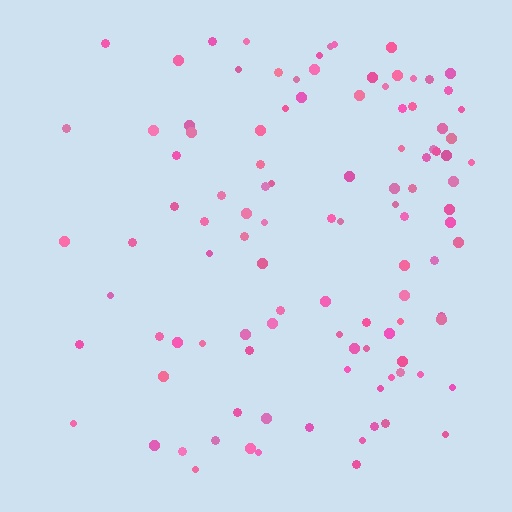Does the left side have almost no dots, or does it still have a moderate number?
Still a moderate number, just noticeably fewer than the right.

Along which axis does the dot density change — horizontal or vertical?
Horizontal.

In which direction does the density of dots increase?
From left to right, with the right side densest.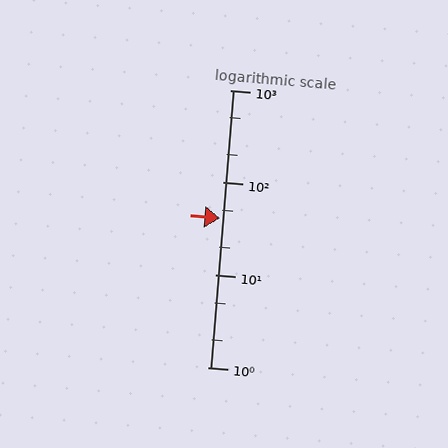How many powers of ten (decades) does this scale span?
The scale spans 3 decades, from 1 to 1000.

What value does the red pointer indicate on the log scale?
The pointer indicates approximately 41.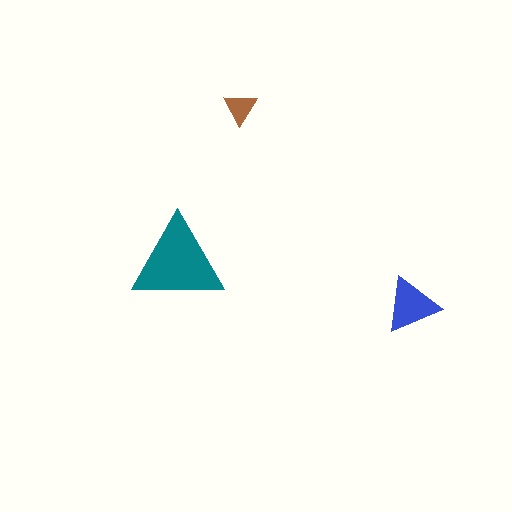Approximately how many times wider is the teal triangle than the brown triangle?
About 2.5 times wider.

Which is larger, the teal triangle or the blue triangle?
The teal one.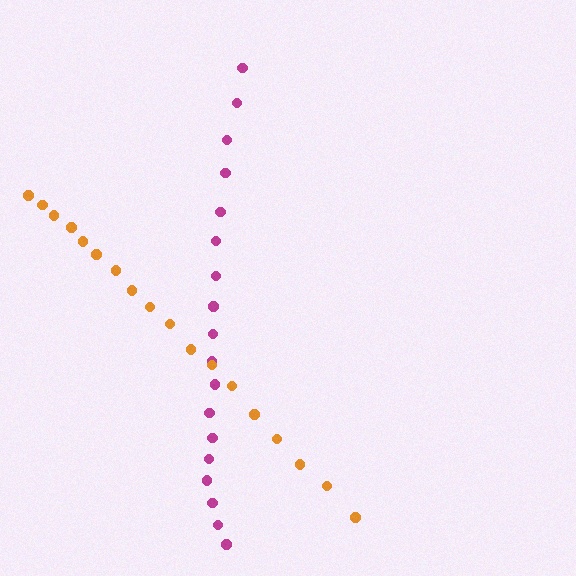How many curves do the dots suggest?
There are 2 distinct paths.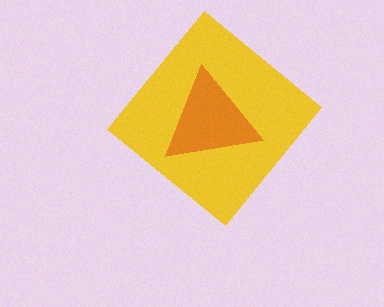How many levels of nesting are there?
2.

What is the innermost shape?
The orange triangle.